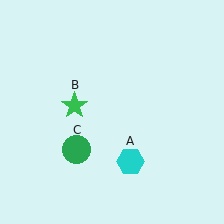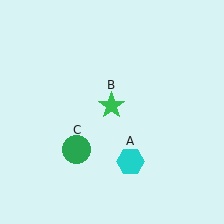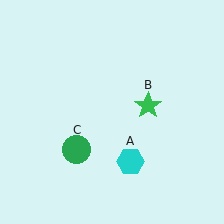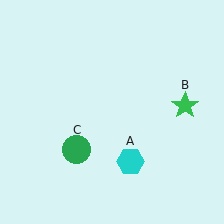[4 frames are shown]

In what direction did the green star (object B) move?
The green star (object B) moved right.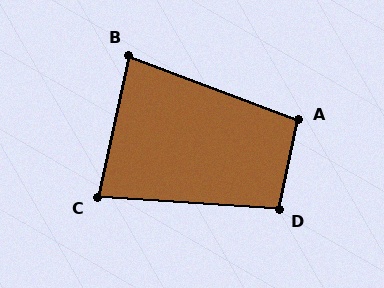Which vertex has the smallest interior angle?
C, at approximately 81 degrees.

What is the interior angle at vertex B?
Approximately 82 degrees (acute).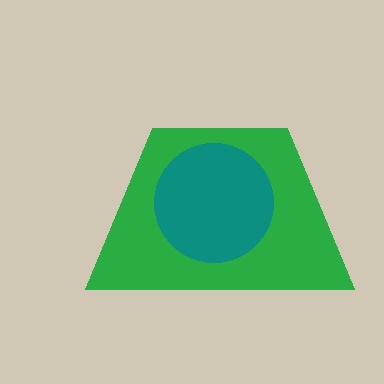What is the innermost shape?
The teal circle.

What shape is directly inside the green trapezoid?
The teal circle.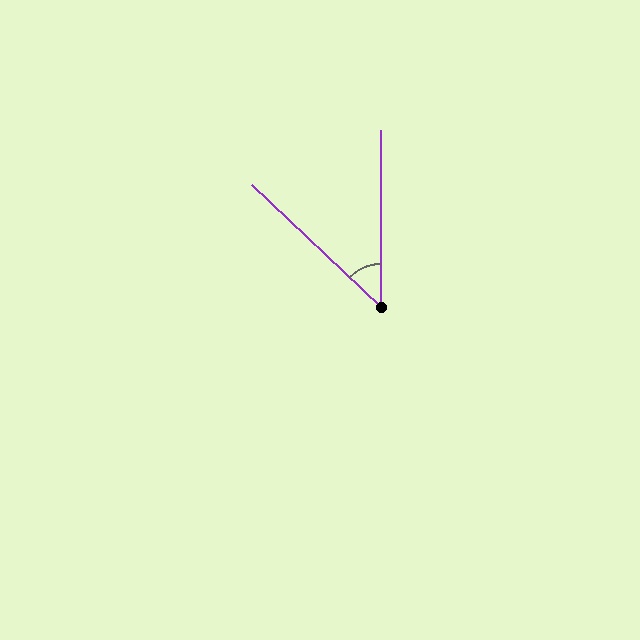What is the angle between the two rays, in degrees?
Approximately 47 degrees.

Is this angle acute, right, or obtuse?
It is acute.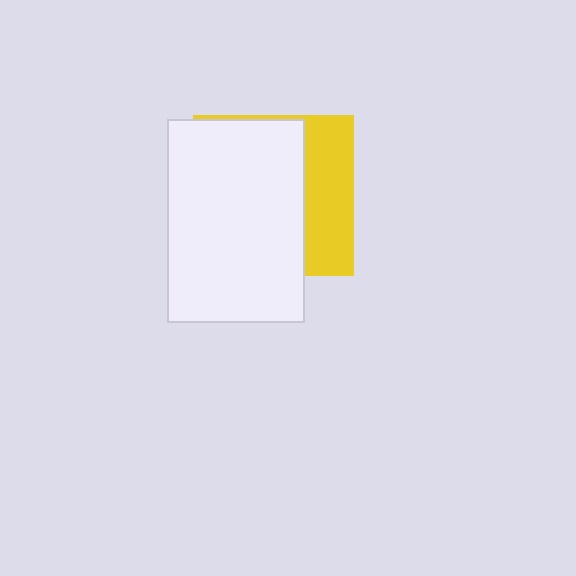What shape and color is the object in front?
The object in front is a white rectangle.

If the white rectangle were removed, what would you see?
You would see the complete yellow square.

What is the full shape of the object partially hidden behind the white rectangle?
The partially hidden object is a yellow square.